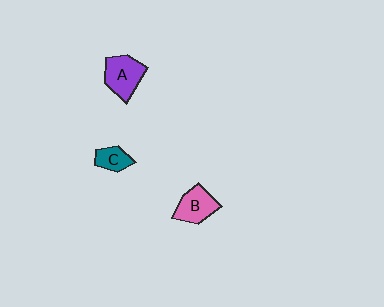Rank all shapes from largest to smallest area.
From largest to smallest: A (purple), B (pink), C (teal).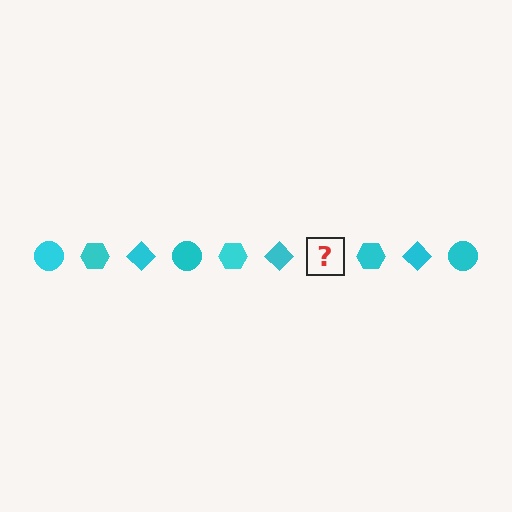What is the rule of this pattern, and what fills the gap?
The rule is that the pattern cycles through circle, hexagon, diamond shapes in cyan. The gap should be filled with a cyan circle.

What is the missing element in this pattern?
The missing element is a cyan circle.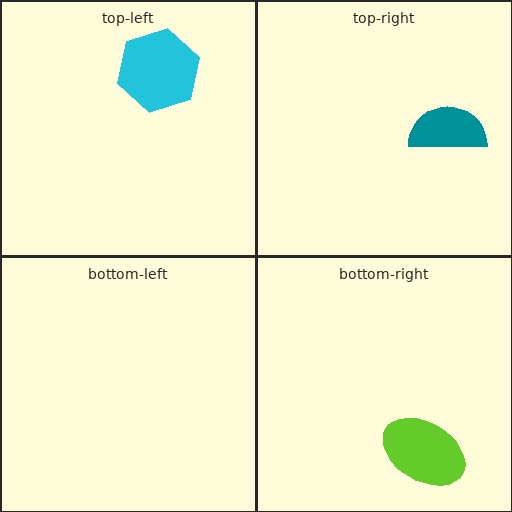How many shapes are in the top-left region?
1.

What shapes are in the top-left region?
The cyan hexagon.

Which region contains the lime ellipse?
The bottom-right region.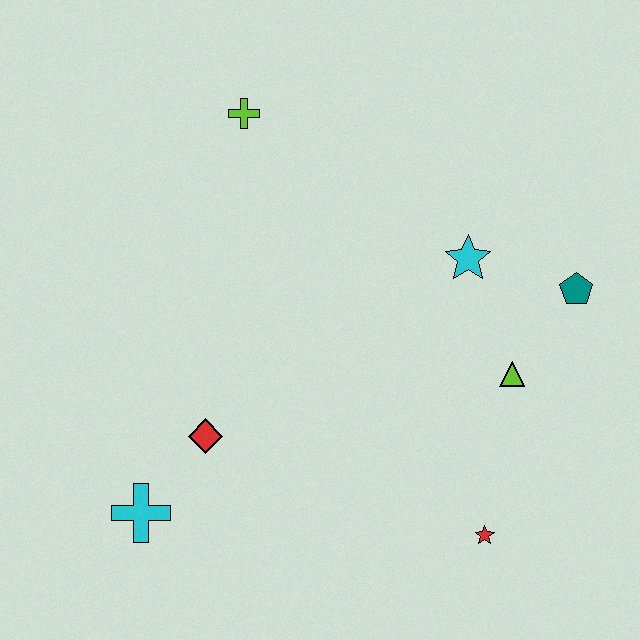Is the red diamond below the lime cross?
Yes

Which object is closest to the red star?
The lime triangle is closest to the red star.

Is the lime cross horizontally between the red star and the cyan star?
No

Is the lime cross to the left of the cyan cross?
No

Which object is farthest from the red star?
The lime cross is farthest from the red star.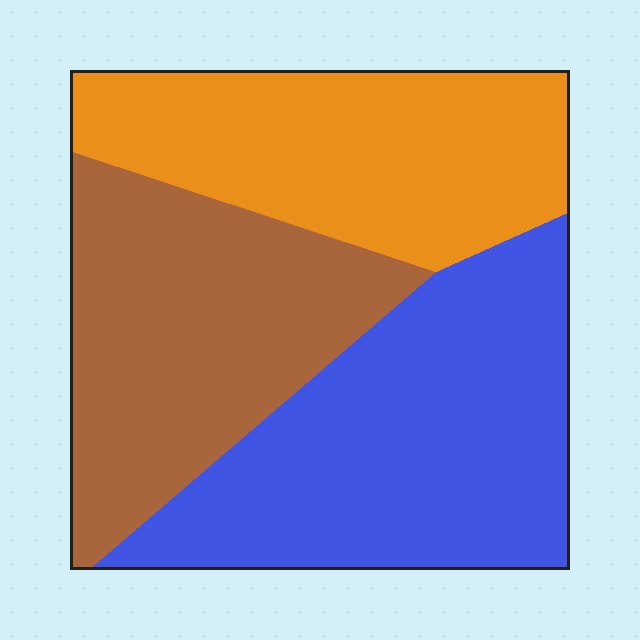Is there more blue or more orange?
Blue.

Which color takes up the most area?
Blue, at roughly 40%.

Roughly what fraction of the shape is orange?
Orange takes up between a sixth and a third of the shape.